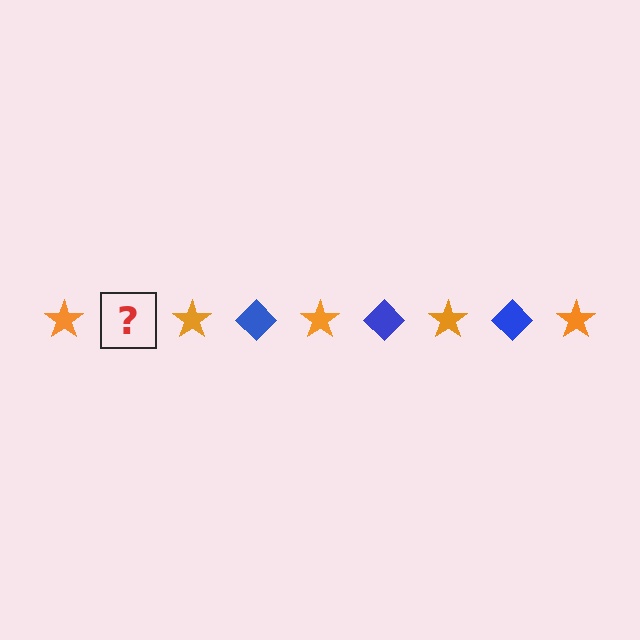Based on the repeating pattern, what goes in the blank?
The blank should be a blue diamond.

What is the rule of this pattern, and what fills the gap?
The rule is that the pattern alternates between orange star and blue diamond. The gap should be filled with a blue diamond.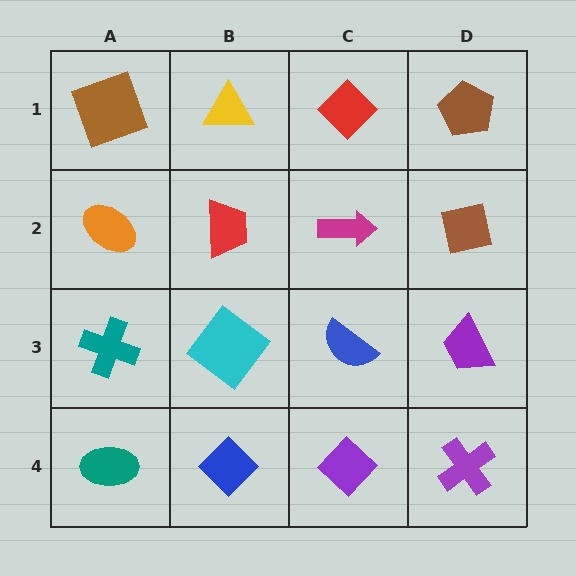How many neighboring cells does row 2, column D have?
3.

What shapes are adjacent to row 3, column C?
A magenta arrow (row 2, column C), a purple diamond (row 4, column C), a cyan diamond (row 3, column B), a purple trapezoid (row 3, column D).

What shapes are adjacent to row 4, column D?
A purple trapezoid (row 3, column D), a purple diamond (row 4, column C).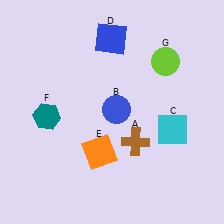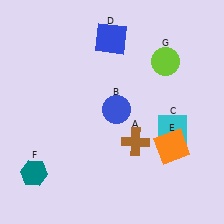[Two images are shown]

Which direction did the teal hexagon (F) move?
The teal hexagon (F) moved down.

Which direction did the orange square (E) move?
The orange square (E) moved right.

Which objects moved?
The objects that moved are: the orange square (E), the teal hexagon (F).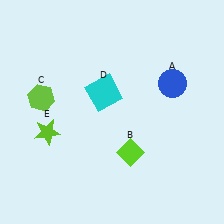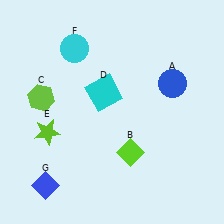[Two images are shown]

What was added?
A cyan circle (F), a blue diamond (G) were added in Image 2.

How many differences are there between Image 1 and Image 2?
There are 2 differences between the two images.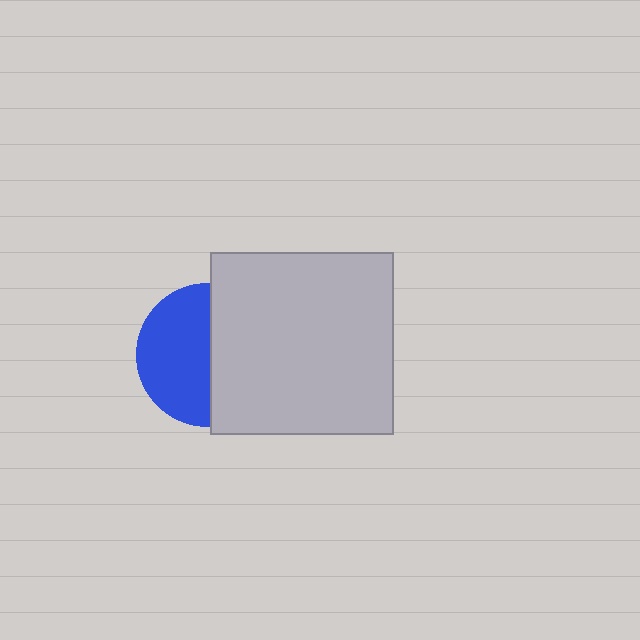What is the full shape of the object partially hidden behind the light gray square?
The partially hidden object is a blue circle.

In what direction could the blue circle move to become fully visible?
The blue circle could move left. That would shift it out from behind the light gray square entirely.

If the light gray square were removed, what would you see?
You would see the complete blue circle.